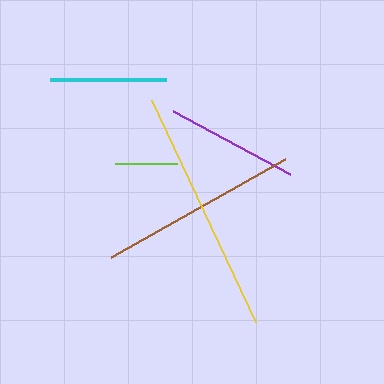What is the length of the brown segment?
The brown segment is approximately 200 pixels long.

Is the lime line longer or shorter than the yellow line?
The yellow line is longer than the lime line.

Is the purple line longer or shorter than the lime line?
The purple line is longer than the lime line.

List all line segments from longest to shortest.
From longest to shortest: yellow, brown, purple, cyan, lime.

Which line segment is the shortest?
The lime line is the shortest at approximately 62 pixels.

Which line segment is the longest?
The yellow line is the longest at approximately 245 pixels.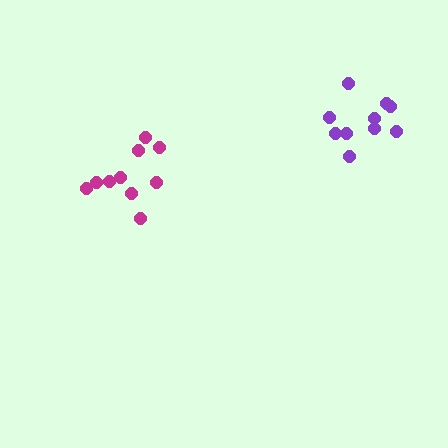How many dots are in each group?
Group 1: 10 dots, Group 2: 10 dots (20 total).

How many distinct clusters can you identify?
There are 2 distinct clusters.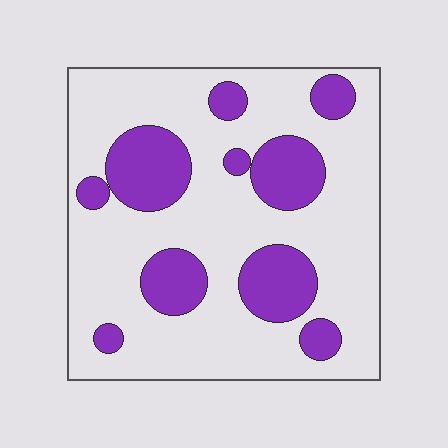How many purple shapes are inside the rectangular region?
10.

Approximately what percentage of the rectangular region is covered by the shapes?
Approximately 25%.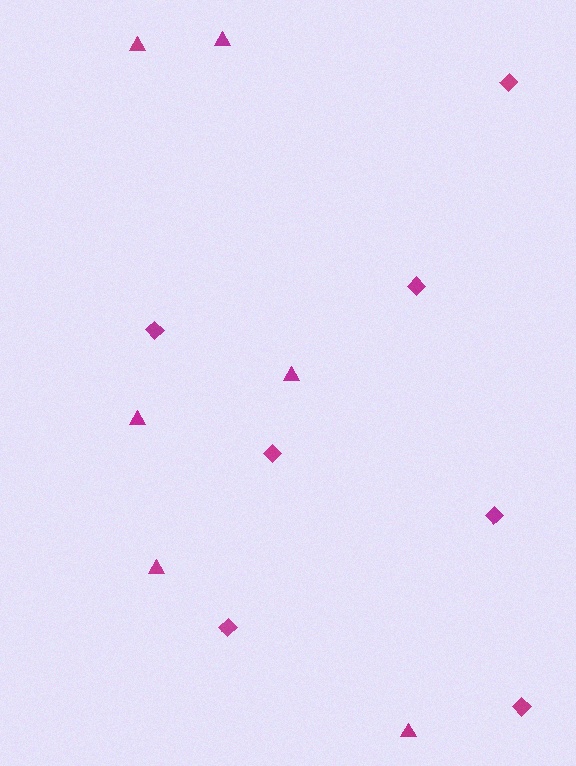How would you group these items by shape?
There are 2 groups: one group of triangles (6) and one group of diamonds (7).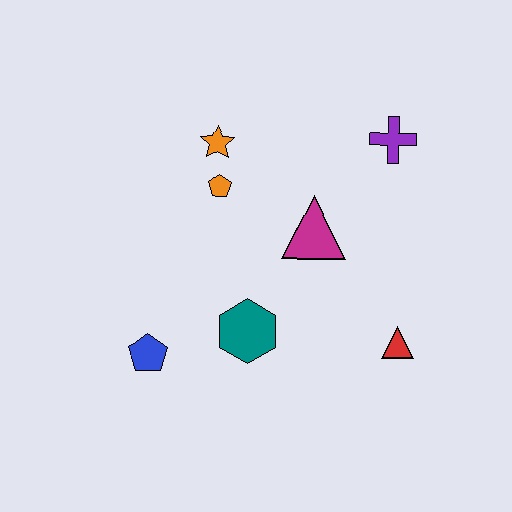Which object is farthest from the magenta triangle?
The blue pentagon is farthest from the magenta triangle.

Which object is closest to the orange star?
The orange pentagon is closest to the orange star.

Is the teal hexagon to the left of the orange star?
No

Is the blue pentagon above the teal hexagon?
No